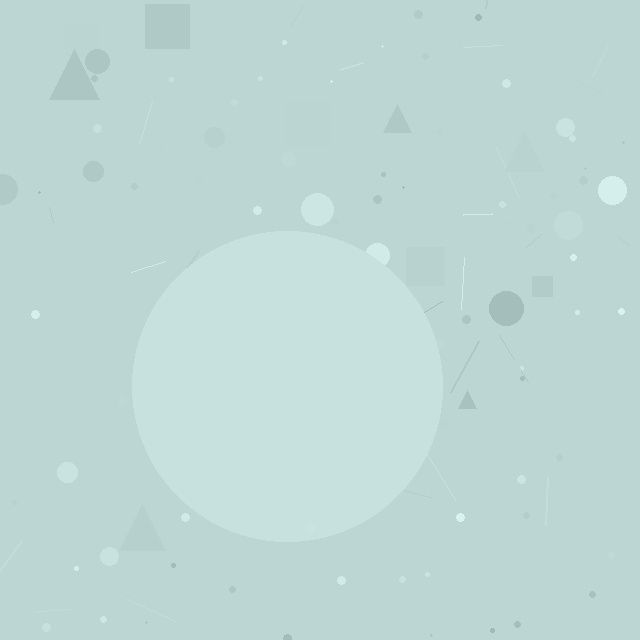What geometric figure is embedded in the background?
A circle is embedded in the background.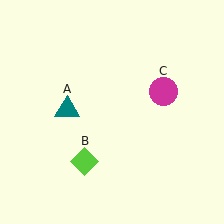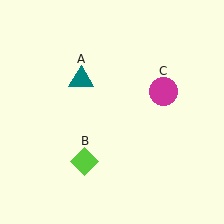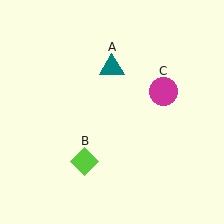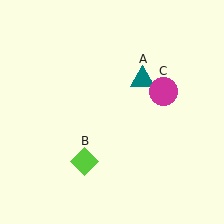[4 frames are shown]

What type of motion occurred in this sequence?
The teal triangle (object A) rotated clockwise around the center of the scene.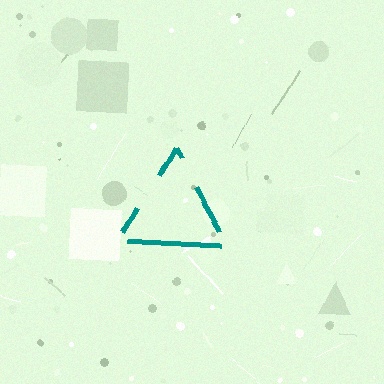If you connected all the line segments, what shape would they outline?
They would outline a triangle.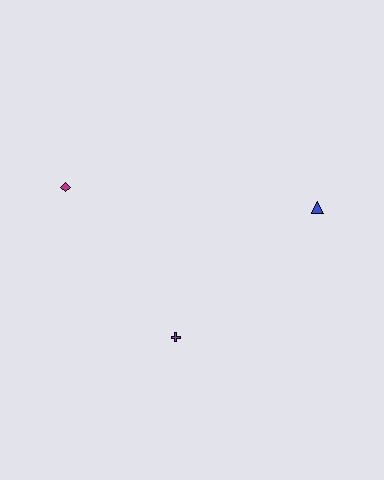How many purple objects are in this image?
There is 1 purple object.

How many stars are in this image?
There are no stars.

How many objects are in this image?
There are 3 objects.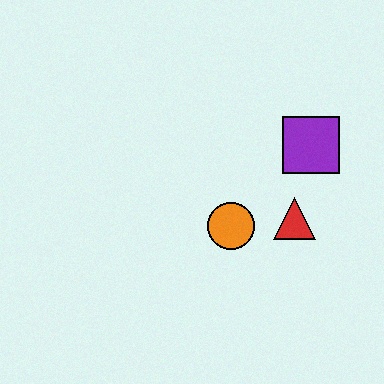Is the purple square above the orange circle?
Yes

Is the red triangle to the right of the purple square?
No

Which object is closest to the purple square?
The red triangle is closest to the purple square.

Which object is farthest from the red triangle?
The purple square is farthest from the red triangle.